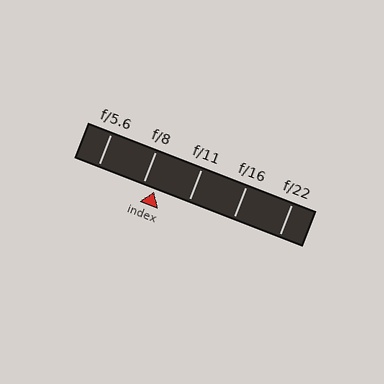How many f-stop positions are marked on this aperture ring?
There are 5 f-stop positions marked.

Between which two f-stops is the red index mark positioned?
The index mark is between f/8 and f/11.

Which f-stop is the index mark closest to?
The index mark is closest to f/8.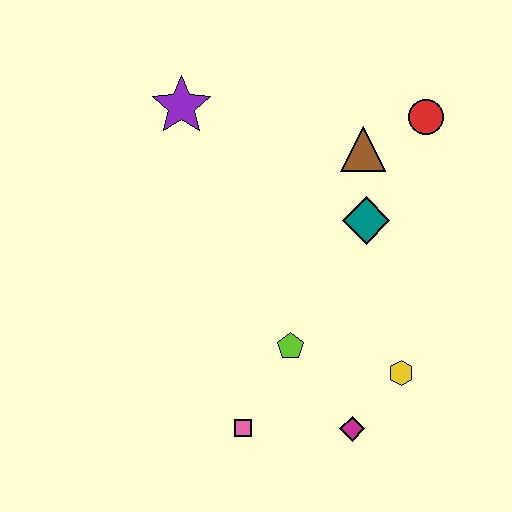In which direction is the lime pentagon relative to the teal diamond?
The lime pentagon is below the teal diamond.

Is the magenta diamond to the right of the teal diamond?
No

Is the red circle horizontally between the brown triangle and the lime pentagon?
No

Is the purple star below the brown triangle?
No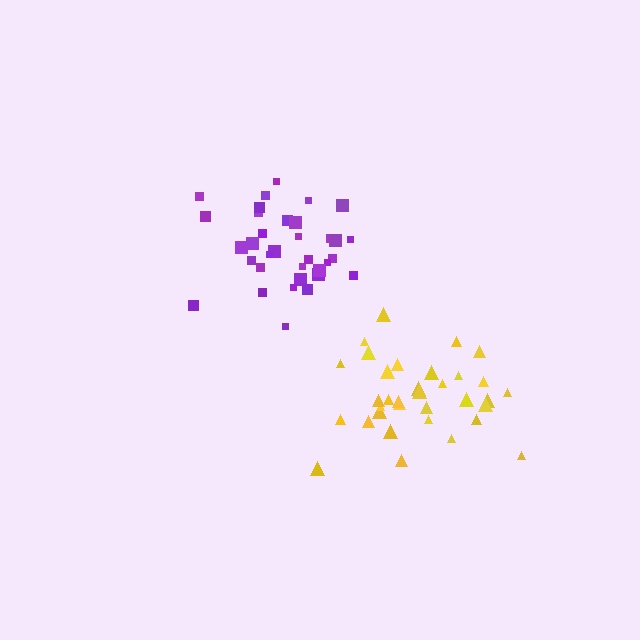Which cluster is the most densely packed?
Purple.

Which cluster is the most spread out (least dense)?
Yellow.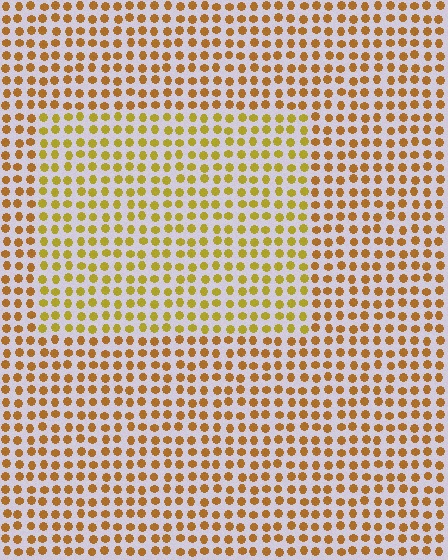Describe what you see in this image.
The image is filled with small brown elements in a uniform arrangement. A rectangle-shaped region is visible where the elements are tinted to a slightly different hue, forming a subtle color boundary.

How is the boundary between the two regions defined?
The boundary is defined purely by a slight shift in hue (about 24 degrees). Spacing, size, and orientation are identical on both sides.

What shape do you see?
I see a rectangle.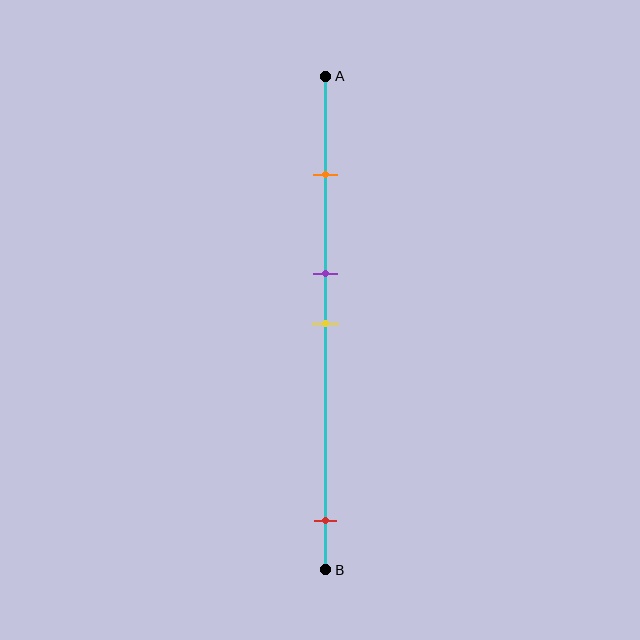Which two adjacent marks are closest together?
The purple and yellow marks are the closest adjacent pair.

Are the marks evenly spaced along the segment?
No, the marks are not evenly spaced.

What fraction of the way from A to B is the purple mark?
The purple mark is approximately 40% (0.4) of the way from A to B.